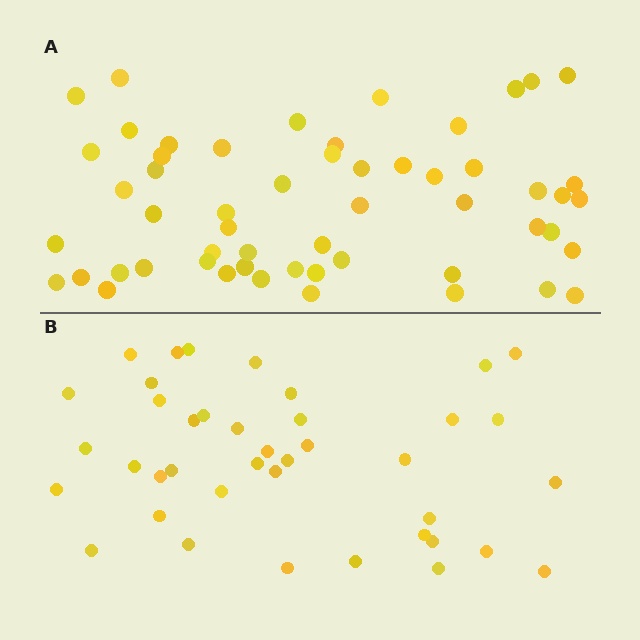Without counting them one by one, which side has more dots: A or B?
Region A (the top region) has more dots.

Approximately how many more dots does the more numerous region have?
Region A has approximately 15 more dots than region B.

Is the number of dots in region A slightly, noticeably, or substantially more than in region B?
Region A has noticeably more, but not dramatically so. The ratio is roughly 1.4 to 1.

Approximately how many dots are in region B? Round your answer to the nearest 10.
About 40 dots.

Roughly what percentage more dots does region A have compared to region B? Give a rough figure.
About 40% more.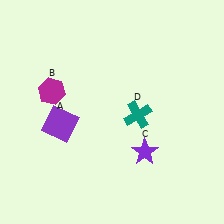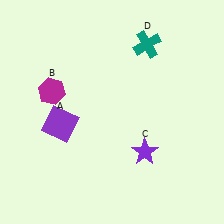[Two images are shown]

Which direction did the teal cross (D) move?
The teal cross (D) moved up.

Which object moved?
The teal cross (D) moved up.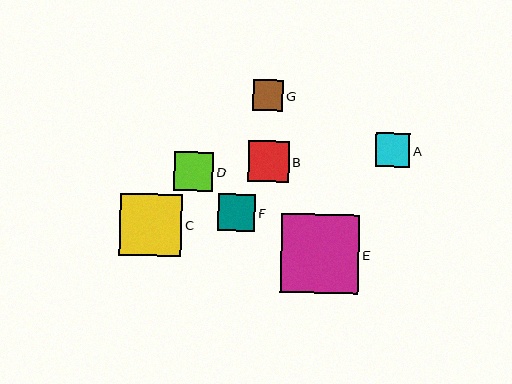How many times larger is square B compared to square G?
Square B is approximately 1.4 times the size of square G.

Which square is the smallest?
Square G is the smallest with a size of approximately 30 pixels.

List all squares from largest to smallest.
From largest to smallest: E, C, B, D, F, A, G.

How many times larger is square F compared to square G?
Square F is approximately 1.2 times the size of square G.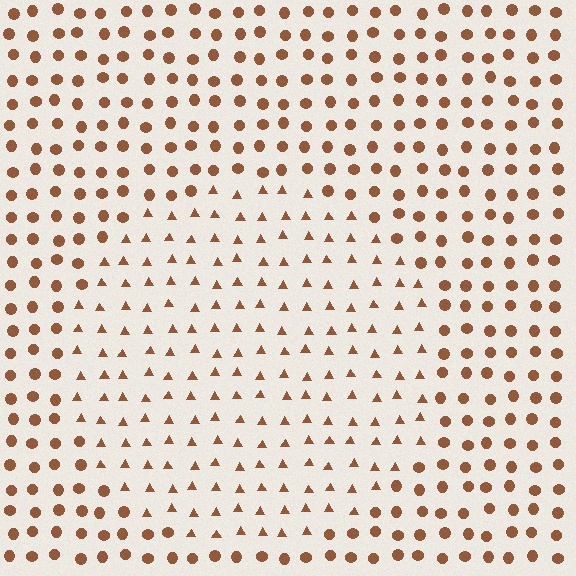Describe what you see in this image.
The image is filled with small brown elements arranged in a uniform grid. A circle-shaped region contains triangles, while the surrounding area contains circles. The boundary is defined purely by the change in element shape.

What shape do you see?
I see a circle.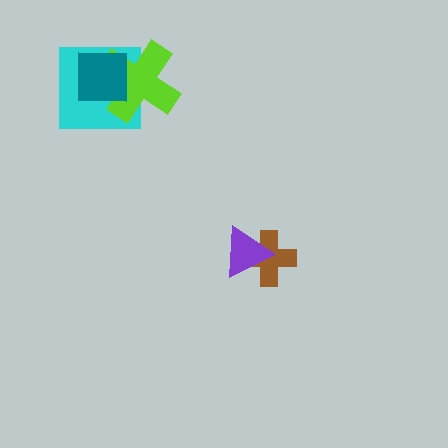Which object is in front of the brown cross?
The purple triangle is in front of the brown cross.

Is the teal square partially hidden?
No, no other shape covers it.